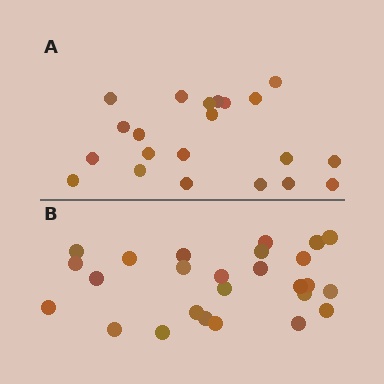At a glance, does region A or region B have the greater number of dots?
Region B (the bottom region) has more dots.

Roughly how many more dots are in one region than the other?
Region B has about 5 more dots than region A.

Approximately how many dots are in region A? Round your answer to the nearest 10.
About 20 dots. (The exact count is 21, which rounds to 20.)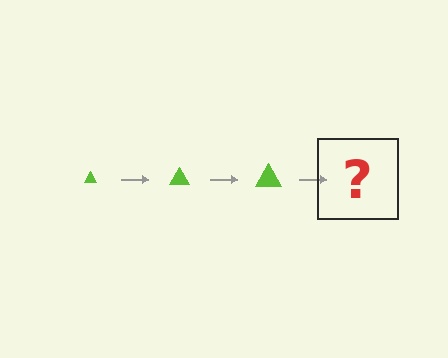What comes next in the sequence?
The next element should be a lime triangle, larger than the previous one.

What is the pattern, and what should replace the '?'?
The pattern is that the triangle gets progressively larger each step. The '?' should be a lime triangle, larger than the previous one.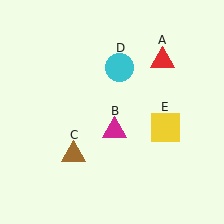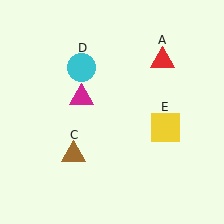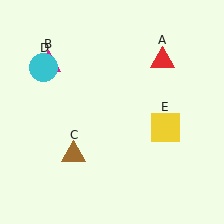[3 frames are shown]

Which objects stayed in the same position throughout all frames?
Red triangle (object A) and brown triangle (object C) and yellow square (object E) remained stationary.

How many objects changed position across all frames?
2 objects changed position: magenta triangle (object B), cyan circle (object D).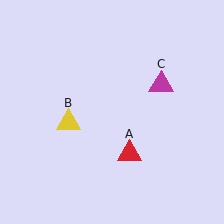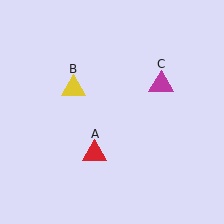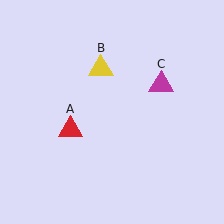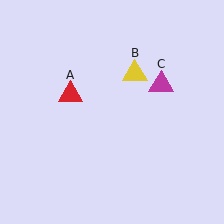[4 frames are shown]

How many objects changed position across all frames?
2 objects changed position: red triangle (object A), yellow triangle (object B).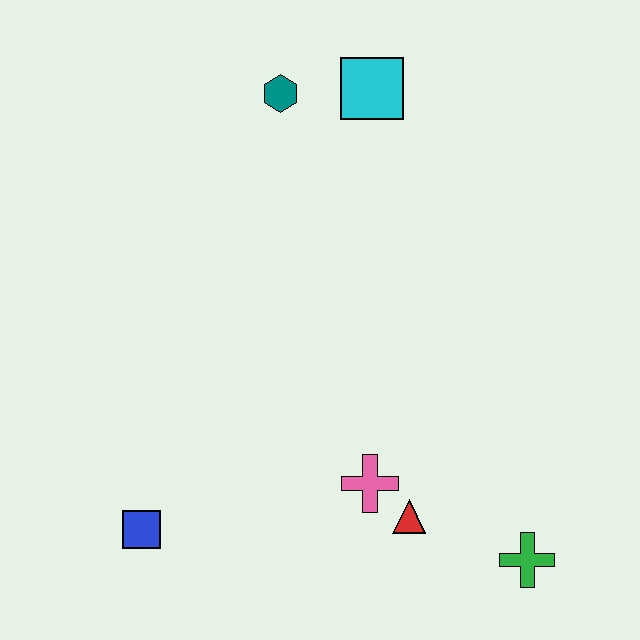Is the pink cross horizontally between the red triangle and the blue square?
Yes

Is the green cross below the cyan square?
Yes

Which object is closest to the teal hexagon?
The cyan square is closest to the teal hexagon.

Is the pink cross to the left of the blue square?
No